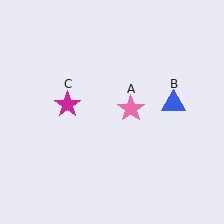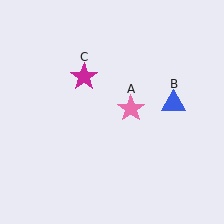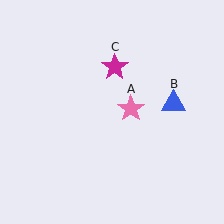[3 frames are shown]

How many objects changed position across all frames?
1 object changed position: magenta star (object C).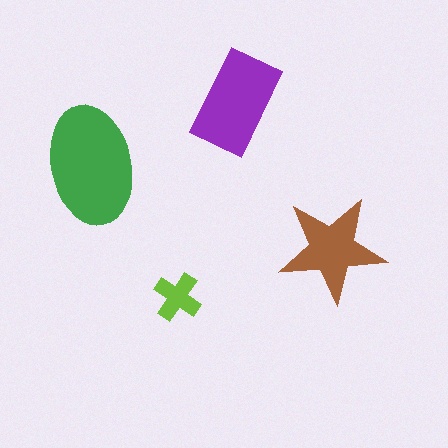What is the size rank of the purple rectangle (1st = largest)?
2nd.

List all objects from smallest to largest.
The lime cross, the brown star, the purple rectangle, the green ellipse.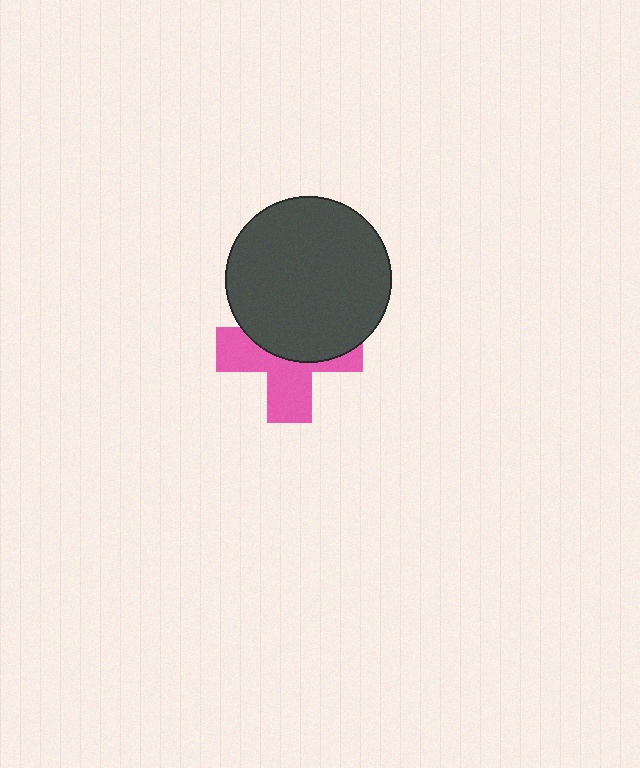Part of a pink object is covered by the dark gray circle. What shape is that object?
It is a cross.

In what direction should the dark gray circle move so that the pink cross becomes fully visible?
The dark gray circle should move up. That is the shortest direction to clear the overlap and leave the pink cross fully visible.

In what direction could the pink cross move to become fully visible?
The pink cross could move down. That would shift it out from behind the dark gray circle entirely.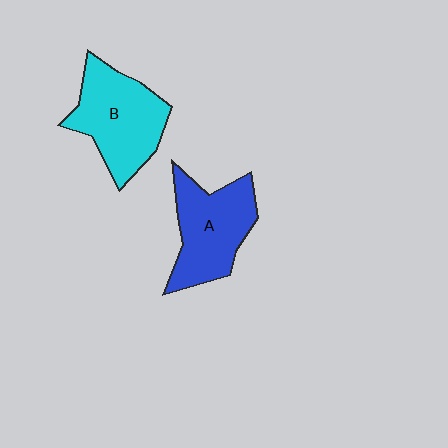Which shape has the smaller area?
Shape A (blue).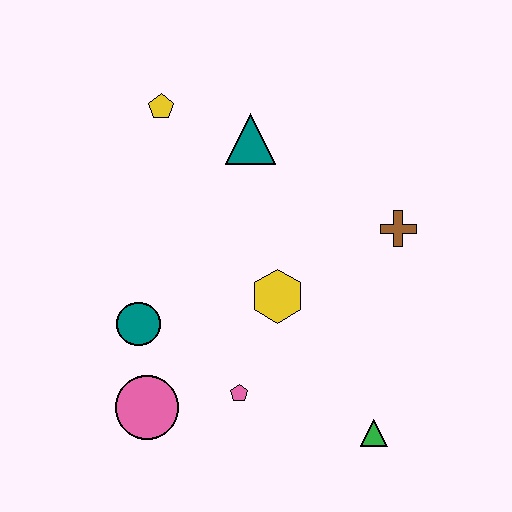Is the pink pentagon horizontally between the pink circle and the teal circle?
No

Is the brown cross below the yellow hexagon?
No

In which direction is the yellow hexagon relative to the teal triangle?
The yellow hexagon is below the teal triangle.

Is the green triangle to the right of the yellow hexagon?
Yes